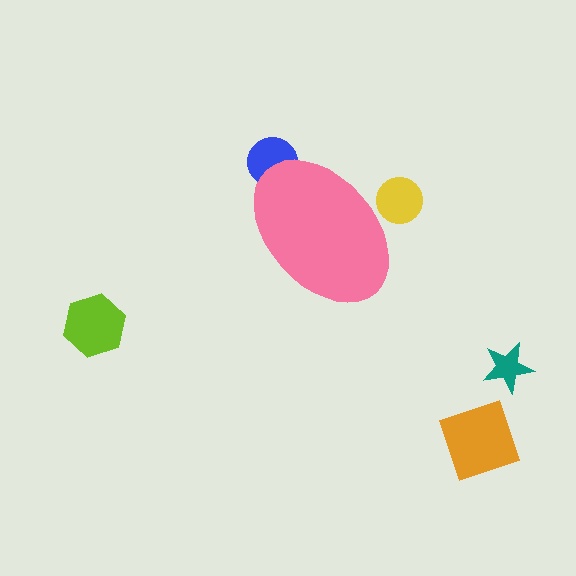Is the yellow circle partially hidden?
Yes, the yellow circle is partially hidden behind the pink ellipse.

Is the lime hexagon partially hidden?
No, the lime hexagon is fully visible.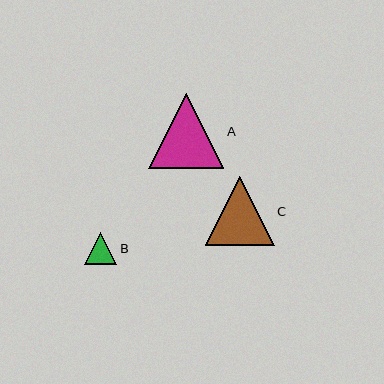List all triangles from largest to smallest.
From largest to smallest: A, C, B.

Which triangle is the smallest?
Triangle B is the smallest with a size of approximately 32 pixels.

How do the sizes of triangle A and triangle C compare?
Triangle A and triangle C are approximately the same size.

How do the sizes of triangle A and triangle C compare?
Triangle A and triangle C are approximately the same size.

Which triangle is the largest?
Triangle A is the largest with a size of approximately 75 pixels.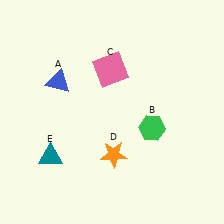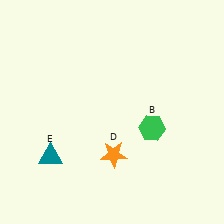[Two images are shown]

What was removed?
The blue triangle (A), the pink square (C) were removed in Image 2.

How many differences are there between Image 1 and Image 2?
There are 2 differences between the two images.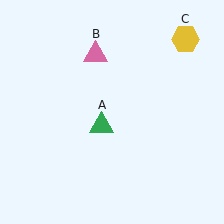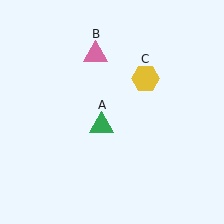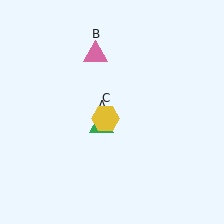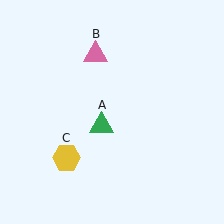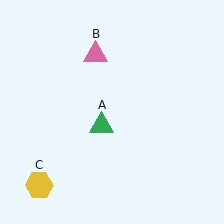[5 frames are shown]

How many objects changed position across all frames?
1 object changed position: yellow hexagon (object C).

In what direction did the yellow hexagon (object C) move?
The yellow hexagon (object C) moved down and to the left.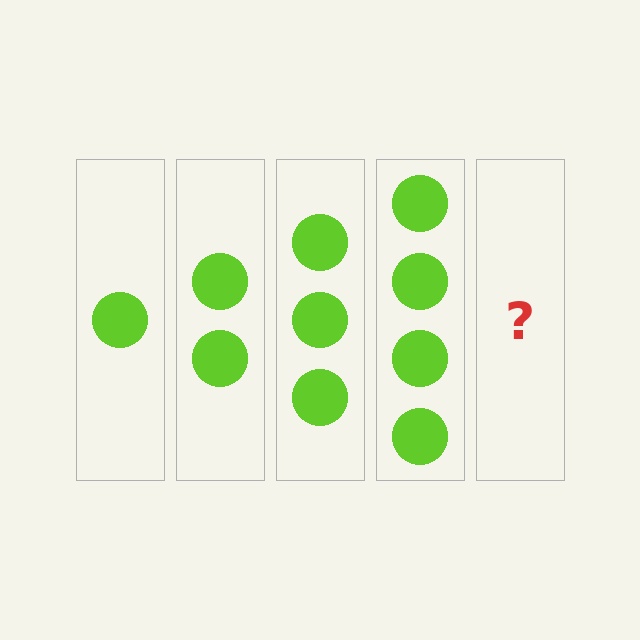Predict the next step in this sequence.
The next step is 5 circles.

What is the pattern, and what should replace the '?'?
The pattern is that each step adds one more circle. The '?' should be 5 circles.